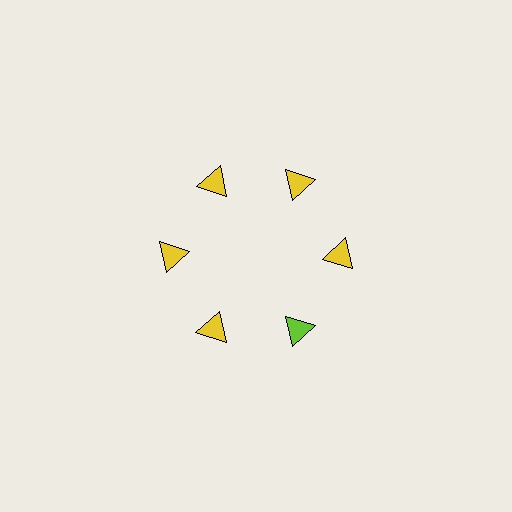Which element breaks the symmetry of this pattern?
The lime triangle at roughly the 5 o'clock position breaks the symmetry. All other shapes are yellow triangles.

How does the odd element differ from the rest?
It has a different color: lime instead of yellow.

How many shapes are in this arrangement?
There are 6 shapes arranged in a ring pattern.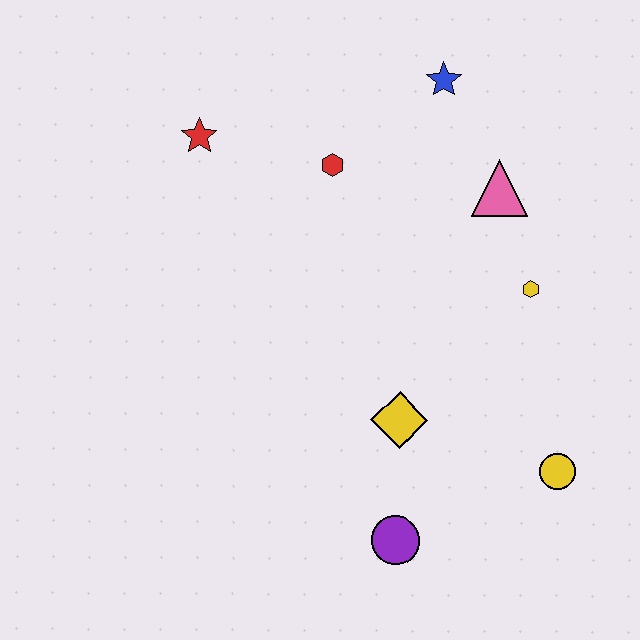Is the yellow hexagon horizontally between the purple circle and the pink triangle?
No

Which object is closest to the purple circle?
The yellow diamond is closest to the purple circle.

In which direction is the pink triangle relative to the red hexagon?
The pink triangle is to the right of the red hexagon.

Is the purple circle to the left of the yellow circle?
Yes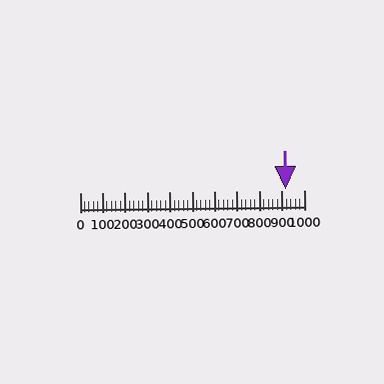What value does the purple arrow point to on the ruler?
The purple arrow points to approximately 916.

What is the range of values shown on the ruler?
The ruler shows values from 0 to 1000.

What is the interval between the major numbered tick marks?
The major tick marks are spaced 100 units apart.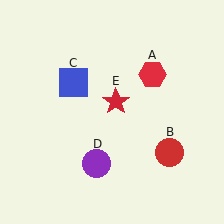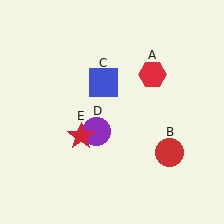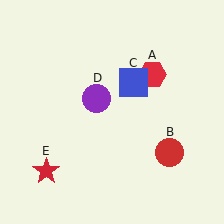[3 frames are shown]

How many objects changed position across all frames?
3 objects changed position: blue square (object C), purple circle (object D), red star (object E).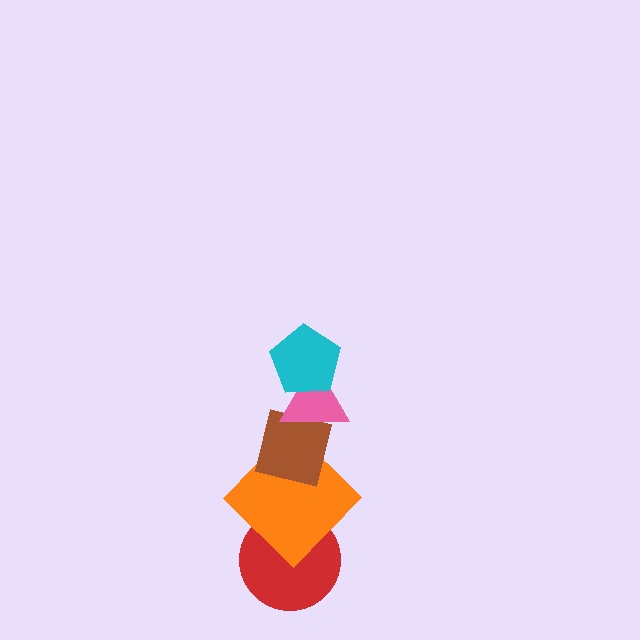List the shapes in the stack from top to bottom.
From top to bottom: the cyan pentagon, the pink triangle, the brown square, the orange diamond, the red circle.